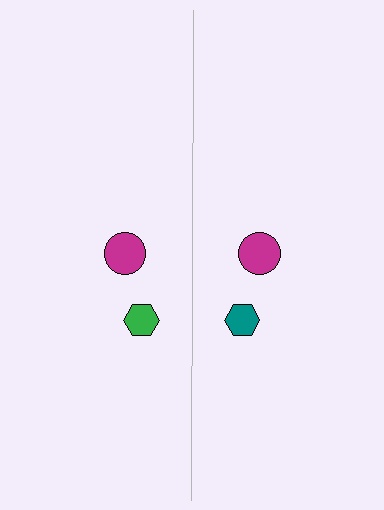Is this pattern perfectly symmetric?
No, the pattern is not perfectly symmetric. The teal hexagon on the right side breaks the symmetry — its mirror counterpart is green.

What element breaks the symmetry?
The teal hexagon on the right side breaks the symmetry — its mirror counterpart is green.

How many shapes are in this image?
There are 4 shapes in this image.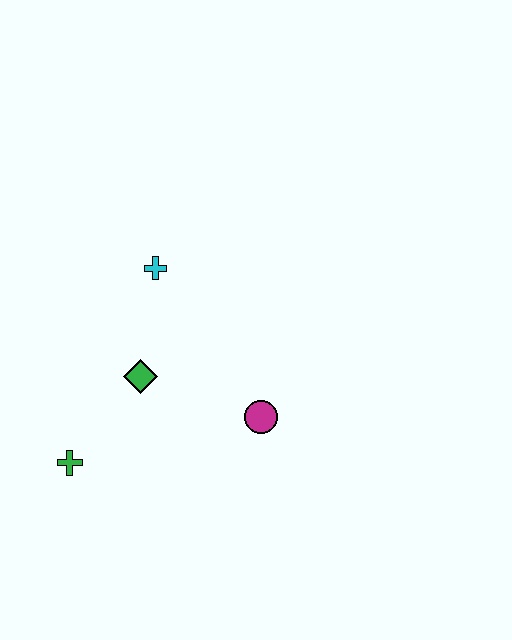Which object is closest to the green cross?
The green diamond is closest to the green cross.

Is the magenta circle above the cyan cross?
No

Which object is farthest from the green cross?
The cyan cross is farthest from the green cross.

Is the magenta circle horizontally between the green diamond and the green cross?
No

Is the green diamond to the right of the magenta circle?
No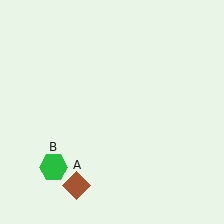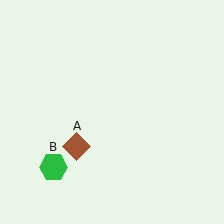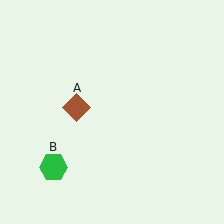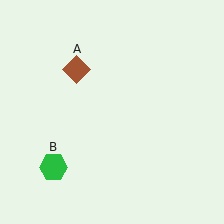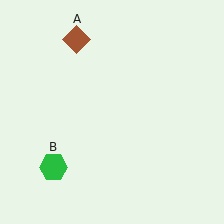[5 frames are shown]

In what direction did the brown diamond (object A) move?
The brown diamond (object A) moved up.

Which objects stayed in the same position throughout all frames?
Green hexagon (object B) remained stationary.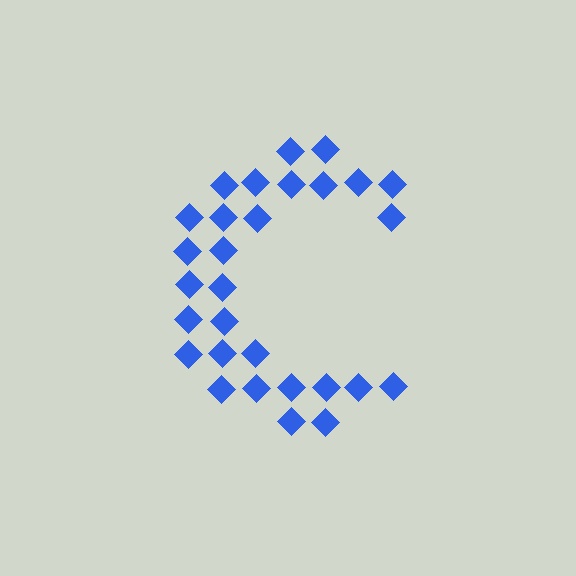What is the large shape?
The large shape is the letter C.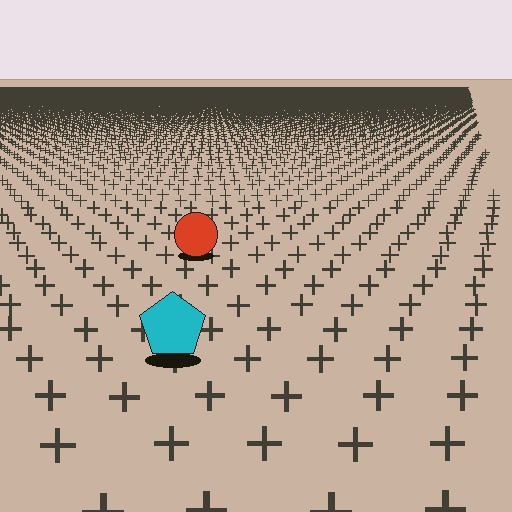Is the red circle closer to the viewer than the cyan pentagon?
No. The cyan pentagon is closer — you can tell from the texture gradient: the ground texture is coarser near it.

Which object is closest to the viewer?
The cyan pentagon is closest. The texture marks near it are larger and more spread out.